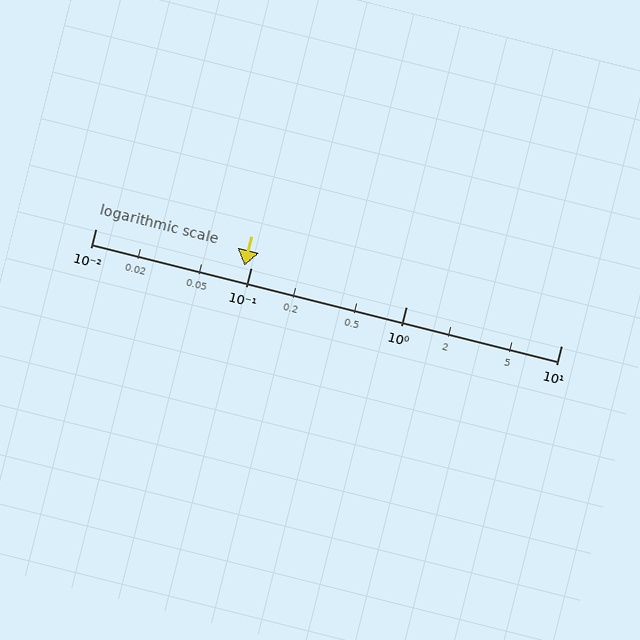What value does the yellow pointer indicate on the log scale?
The pointer indicates approximately 0.091.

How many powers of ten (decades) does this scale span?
The scale spans 3 decades, from 0.01 to 10.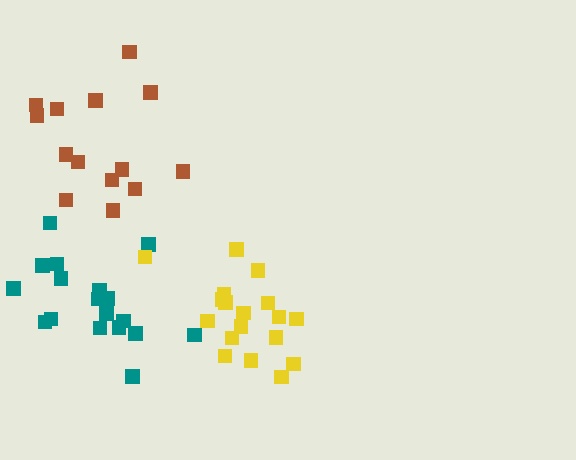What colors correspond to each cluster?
The clusters are colored: teal, yellow, brown.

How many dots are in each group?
Group 1: 18 dots, Group 2: 18 dots, Group 3: 14 dots (50 total).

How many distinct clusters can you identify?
There are 3 distinct clusters.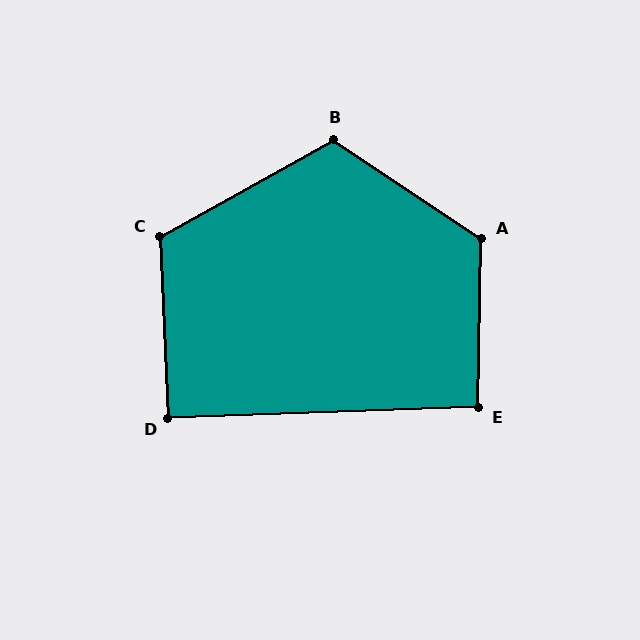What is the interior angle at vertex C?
Approximately 116 degrees (obtuse).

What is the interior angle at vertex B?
Approximately 117 degrees (obtuse).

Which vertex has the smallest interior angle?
D, at approximately 91 degrees.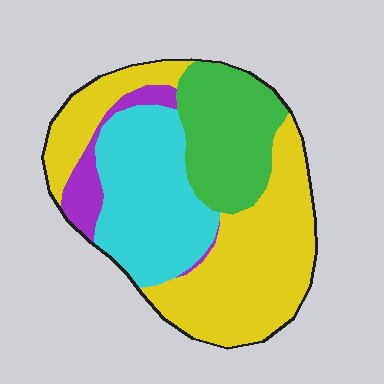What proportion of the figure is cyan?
Cyan takes up about one quarter (1/4) of the figure.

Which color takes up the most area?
Yellow, at roughly 45%.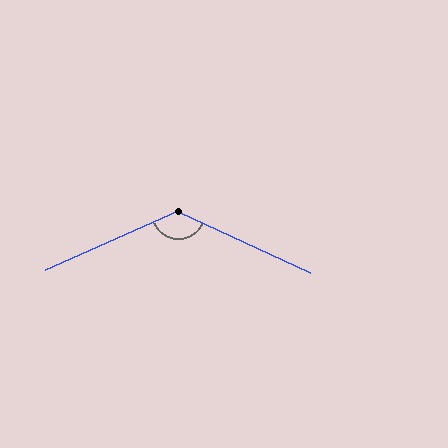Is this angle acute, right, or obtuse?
It is obtuse.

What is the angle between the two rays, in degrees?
Approximately 131 degrees.